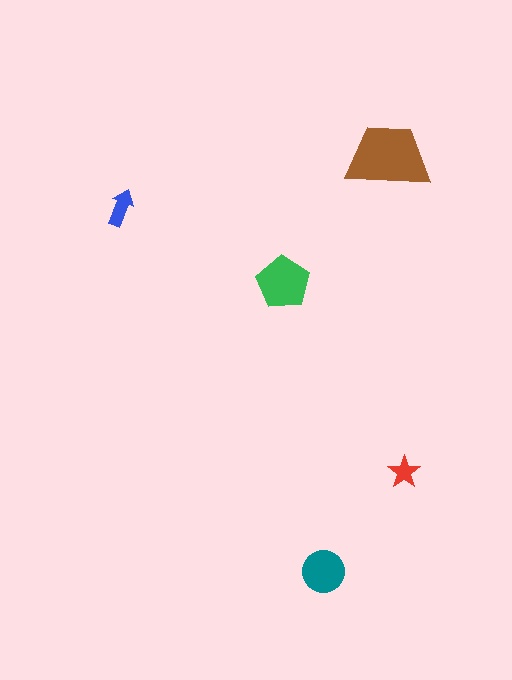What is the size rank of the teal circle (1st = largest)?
3rd.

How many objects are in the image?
There are 5 objects in the image.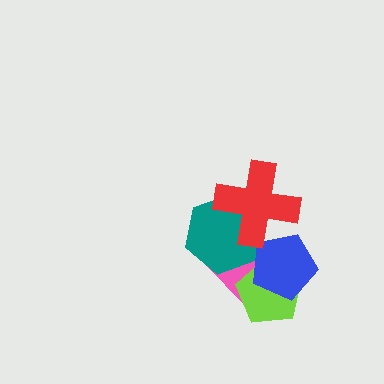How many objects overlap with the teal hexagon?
3 objects overlap with the teal hexagon.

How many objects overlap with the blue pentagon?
4 objects overlap with the blue pentagon.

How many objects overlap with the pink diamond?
4 objects overlap with the pink diamond.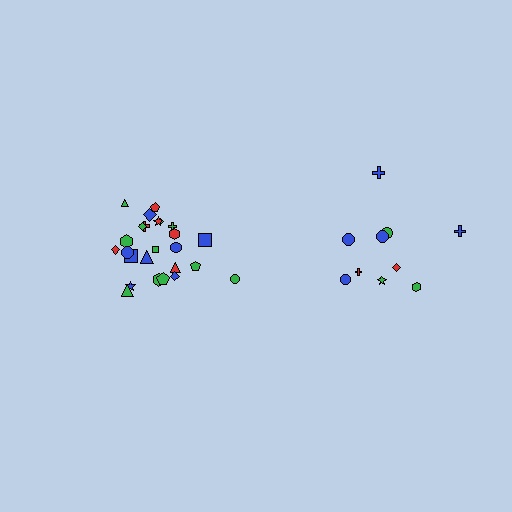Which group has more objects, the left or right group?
The left group.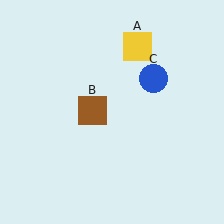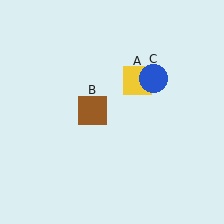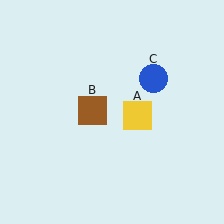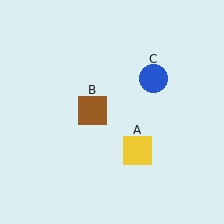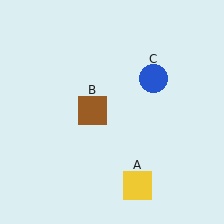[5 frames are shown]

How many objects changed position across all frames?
1 object changed position: yellow square (object A).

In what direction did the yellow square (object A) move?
The yellow square (object A) moved down.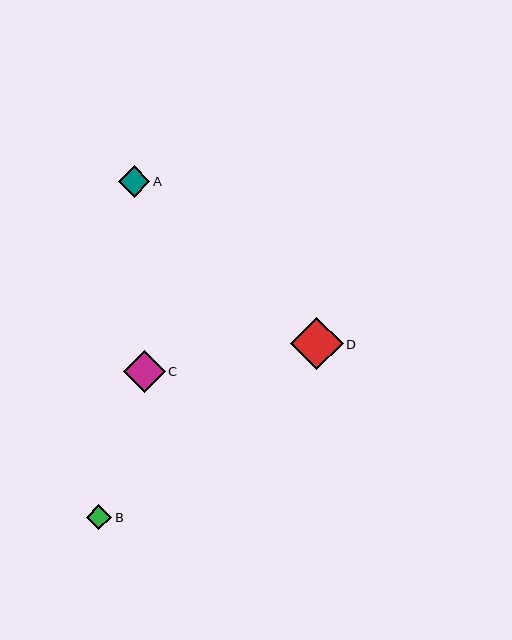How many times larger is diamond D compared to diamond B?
Diamond D is approximately 2.1 times the size of diamond B.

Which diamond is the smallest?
Diamond B is the smallest with a size of approximately 26 pixels.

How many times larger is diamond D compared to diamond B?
Diamond D is approximately 2.1 times the size of diamond B.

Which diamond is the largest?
Diamond D is the largest with a size of approximately 53 pixels.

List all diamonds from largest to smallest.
From largest to smallest: D, C, A, B.